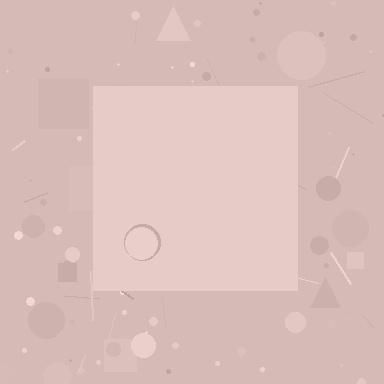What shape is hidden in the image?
A square is hidden in the image.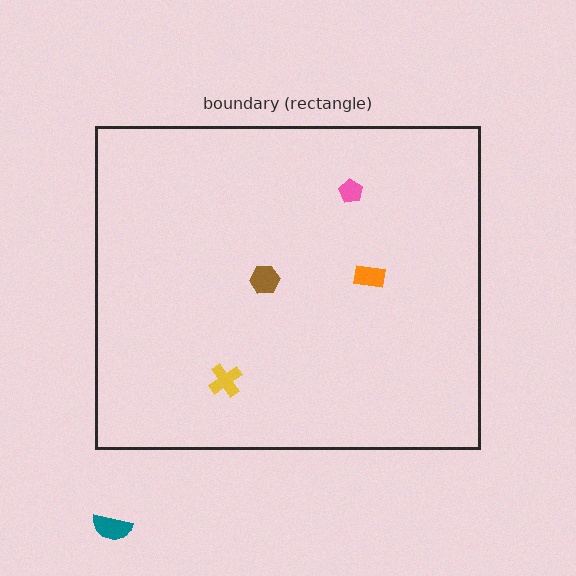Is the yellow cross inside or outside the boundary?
Inside.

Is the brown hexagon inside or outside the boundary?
Inside.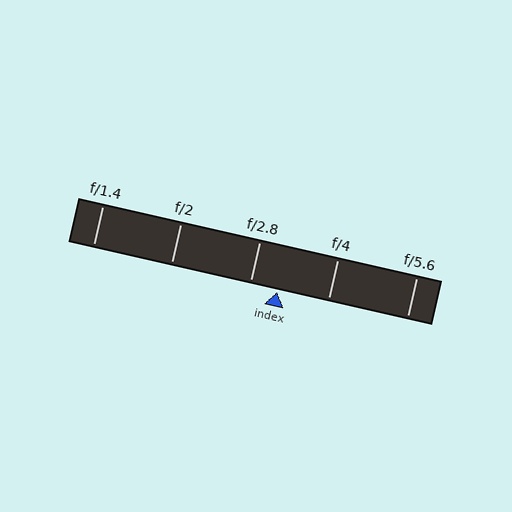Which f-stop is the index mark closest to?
The index mark is closest to f/2.8.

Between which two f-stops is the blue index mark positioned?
The index mark is between f/2.8 and f/4.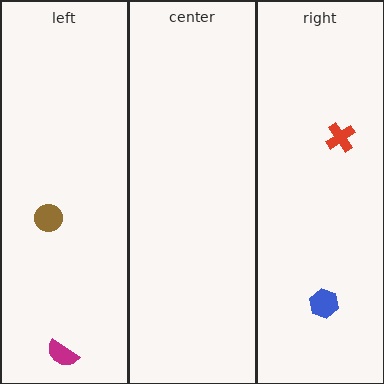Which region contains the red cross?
The right region.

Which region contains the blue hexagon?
The right region.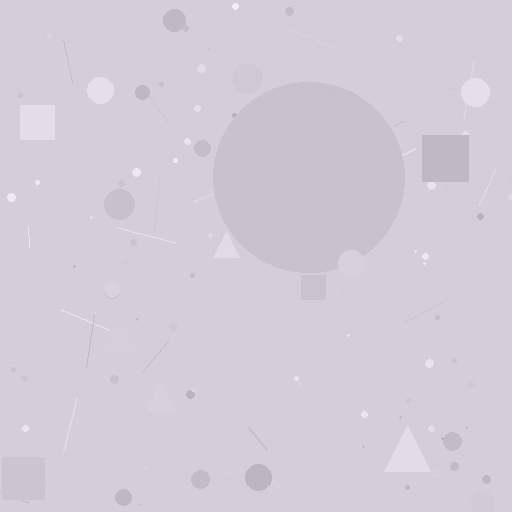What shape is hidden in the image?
A circle is hidden in the image.